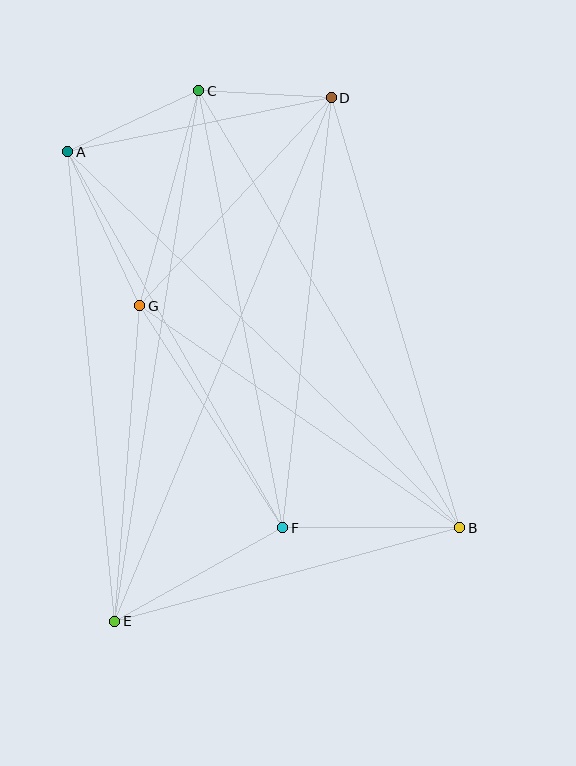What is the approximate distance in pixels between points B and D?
The distance between B and D is approximately 448 pixels.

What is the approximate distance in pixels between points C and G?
The distance between C and G is approximately 223 pixels.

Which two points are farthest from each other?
Points D and E are farthest from each other.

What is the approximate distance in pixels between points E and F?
The distance between E and F is approximately 192 pixels.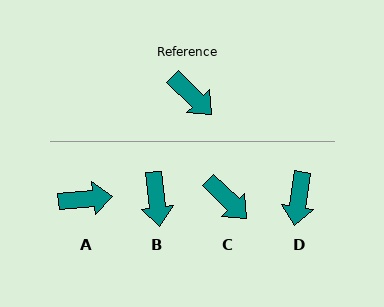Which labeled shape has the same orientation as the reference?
C.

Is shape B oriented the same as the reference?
No, it is off by about 39 degrees.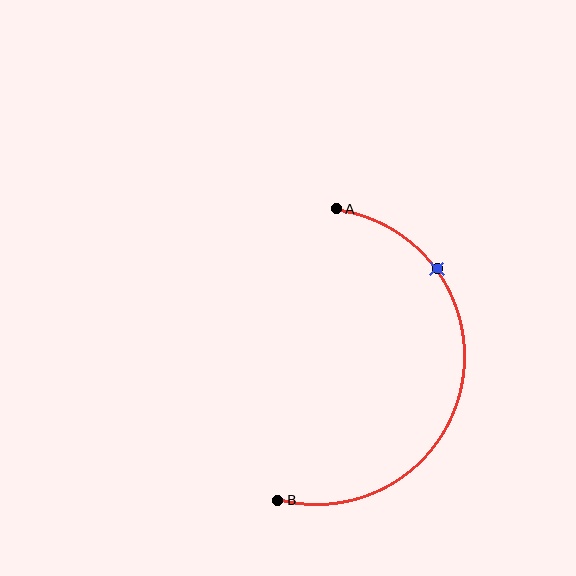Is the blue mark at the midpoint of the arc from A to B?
No. The blue mark lies on the arc but is closer to endpoint A. The arc midpoint would be at the point on the curve equidistant along the arc from both A and B.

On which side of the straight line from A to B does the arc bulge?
The arc bulges to the right of the straight line connecting A and B.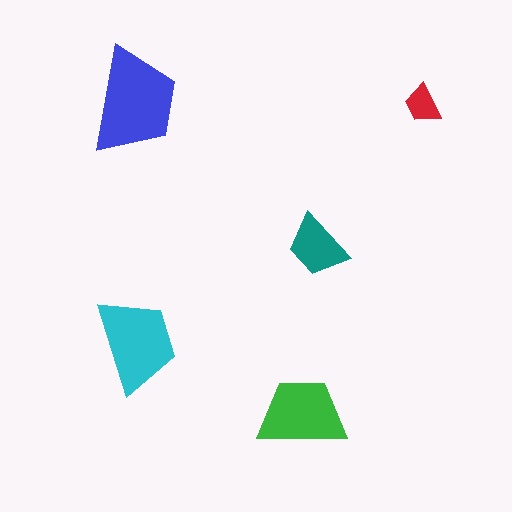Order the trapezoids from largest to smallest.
the blue one, the cyan one, the green one, the teal one, the red one.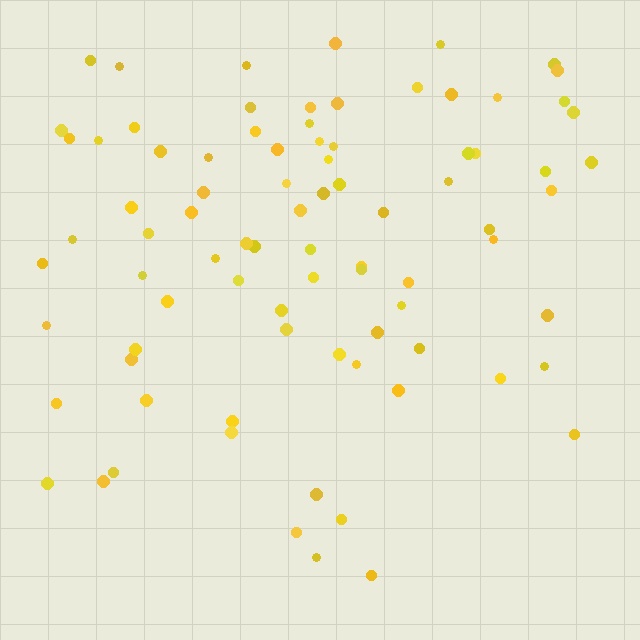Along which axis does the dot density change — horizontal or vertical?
Vertical.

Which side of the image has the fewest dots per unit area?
The bottom.